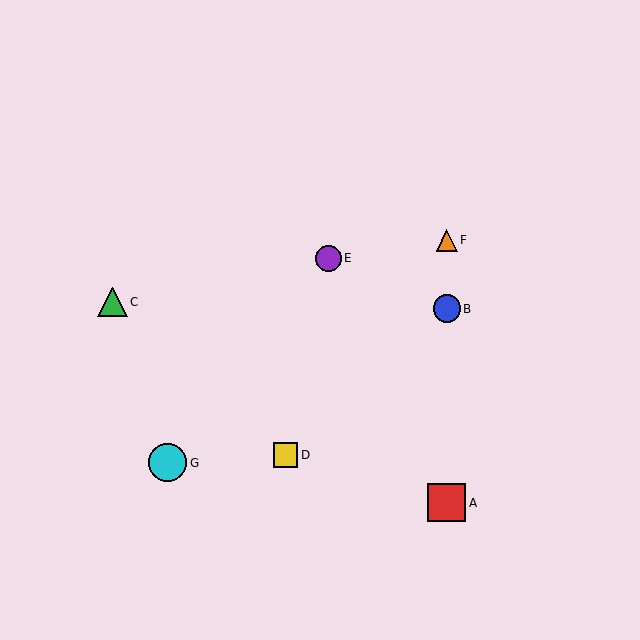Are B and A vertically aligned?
Yes, both are at x≈447.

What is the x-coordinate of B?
Object B is at x≈447.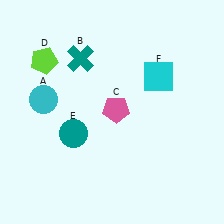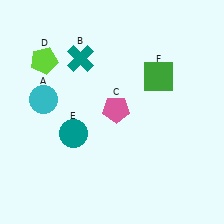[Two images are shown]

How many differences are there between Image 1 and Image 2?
There is 1 difference between the two images.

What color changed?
The square (F) changed from cyan in Image 1 to green in Image 2.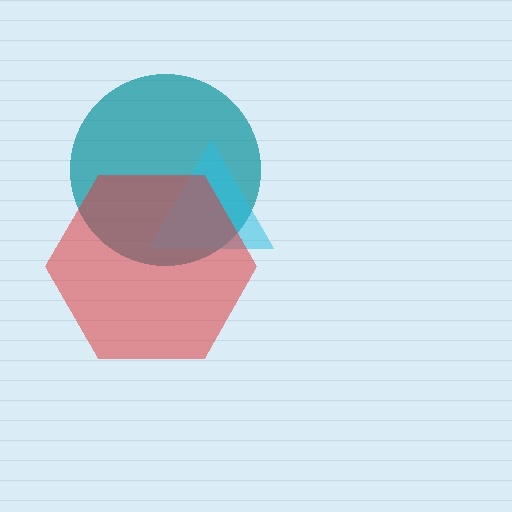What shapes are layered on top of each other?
The layered shapes are: a teal circle, a cyan triangle, a red hexagon.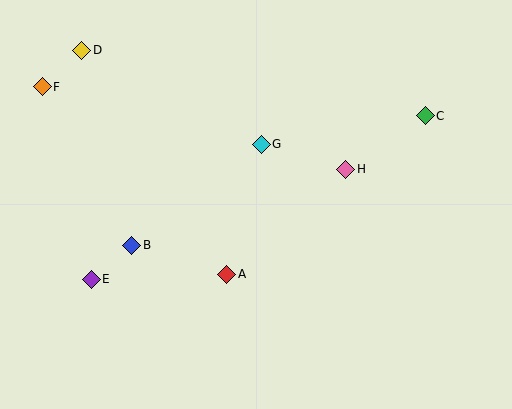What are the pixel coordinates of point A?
Point A is at (227, 275).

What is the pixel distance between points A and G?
The distance between A and G is 135 pixels.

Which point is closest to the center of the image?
Point G at (261, 144) is closest to the center.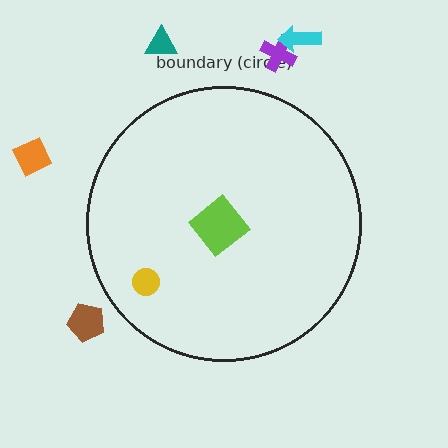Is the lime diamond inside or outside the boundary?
Inside.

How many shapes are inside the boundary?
2 inside, 5 outside.